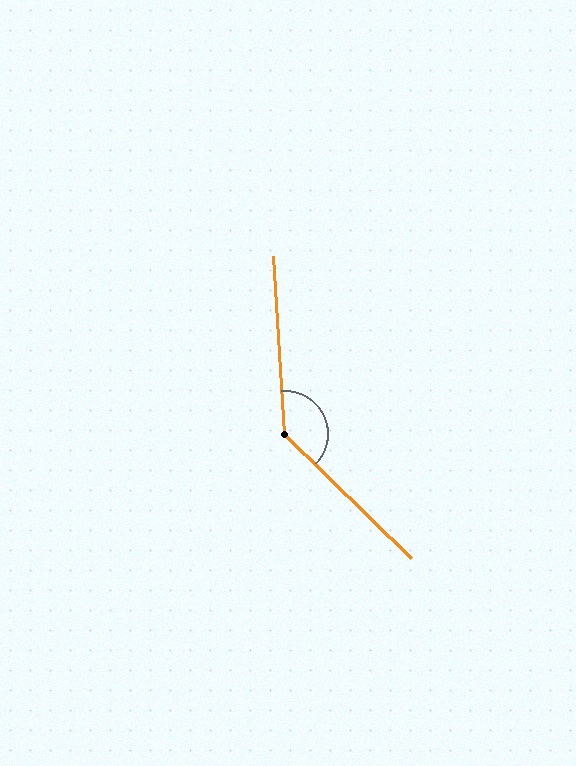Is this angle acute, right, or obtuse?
It is obtuse.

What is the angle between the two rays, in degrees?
Approximately 138 degrees.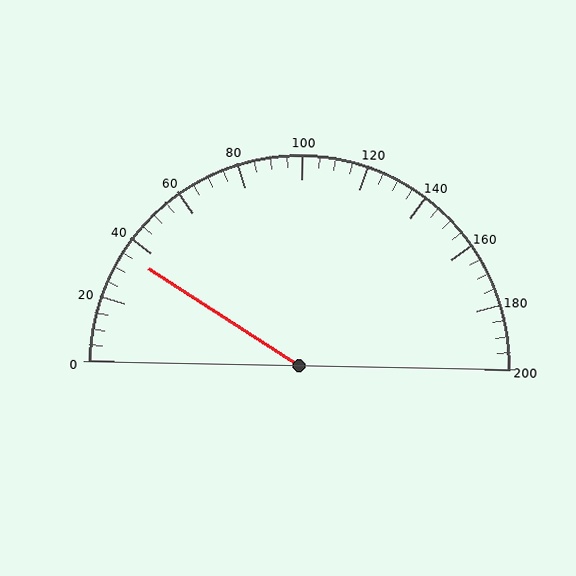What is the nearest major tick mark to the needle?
The nearest major tick mark is 40.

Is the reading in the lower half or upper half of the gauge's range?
The reading is in the lower half of the range (0 to 200).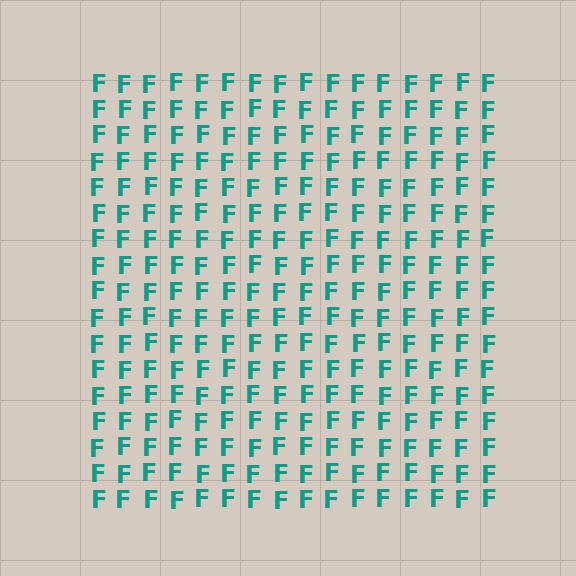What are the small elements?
The small elements are letter F's.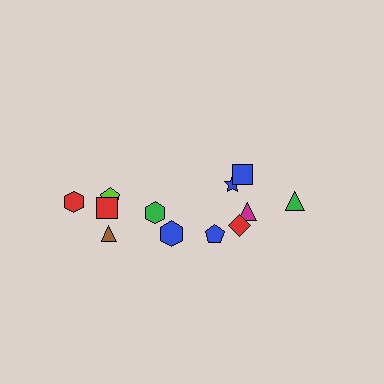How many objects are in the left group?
There are 5 objects.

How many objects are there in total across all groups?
There are 12 objects.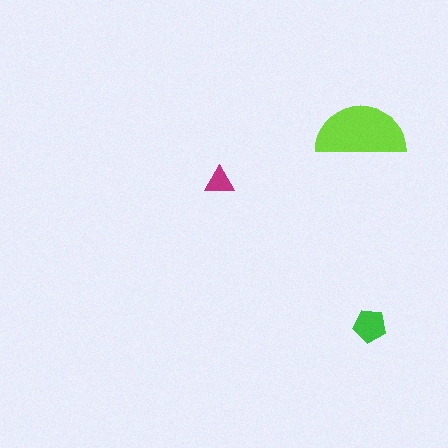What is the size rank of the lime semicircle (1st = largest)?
1st.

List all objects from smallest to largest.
The magenta triangle, the green pentagon, the lime semicircle.